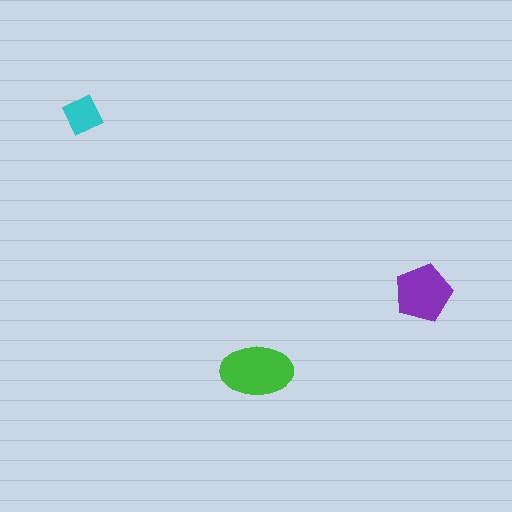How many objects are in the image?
There are 3 objects in the image.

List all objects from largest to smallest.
The green ellipse, the purple pentagon, the cyan diamond.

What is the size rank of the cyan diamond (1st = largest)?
3rd.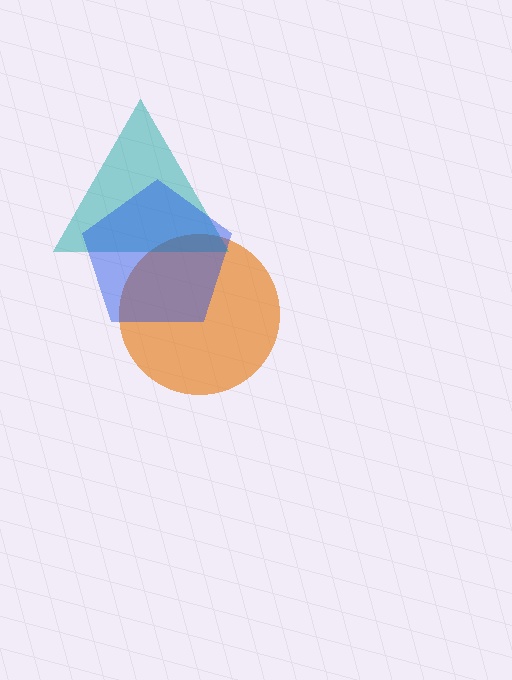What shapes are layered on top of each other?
The layered shapes are: an orange circle, a teal triangle, a blue pentagon.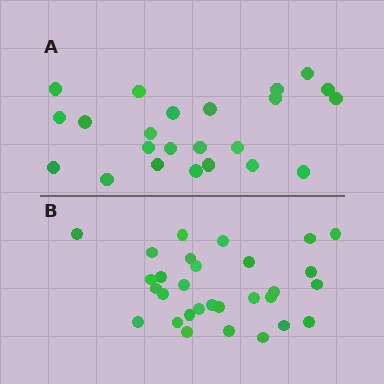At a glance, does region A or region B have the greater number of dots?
Region B (the bottom region) has more dots.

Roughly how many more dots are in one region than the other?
Region B has roughly 8 or so more dots than region A.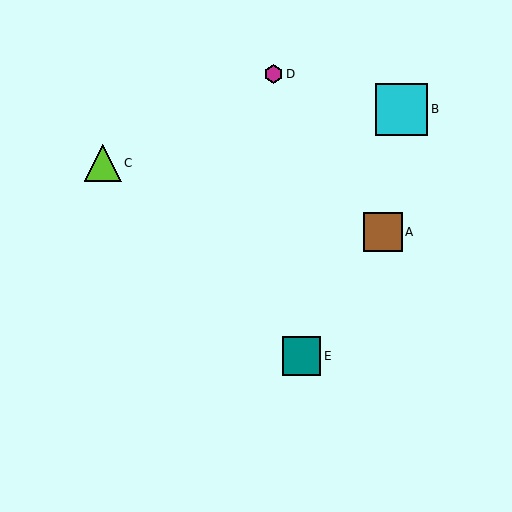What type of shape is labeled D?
Shape D is a magenta hexagon.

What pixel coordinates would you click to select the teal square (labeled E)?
Click at (302, 356) to select the teal square E.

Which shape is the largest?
The cyan square (labeled B) is the largest.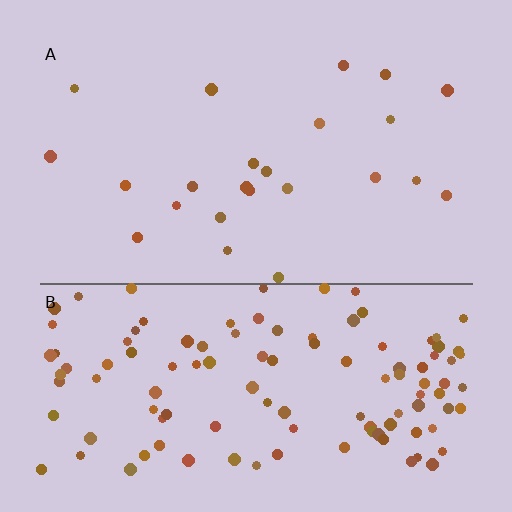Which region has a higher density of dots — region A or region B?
B (the bottom).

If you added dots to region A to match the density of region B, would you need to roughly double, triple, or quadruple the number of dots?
Approximately quadruple.